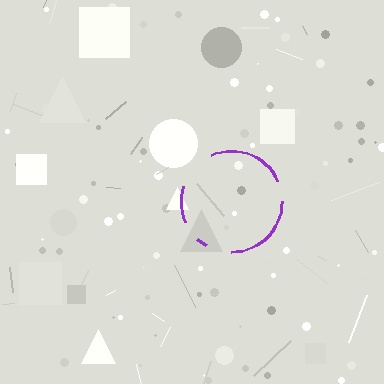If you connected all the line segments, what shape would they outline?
They would outline a circle.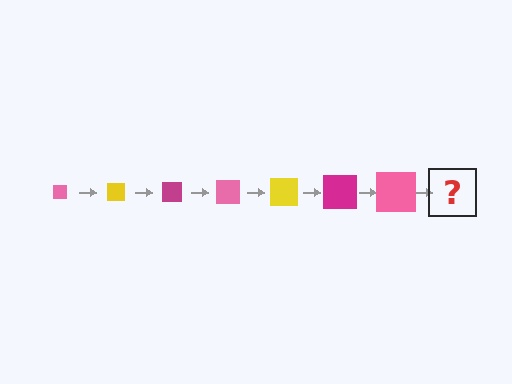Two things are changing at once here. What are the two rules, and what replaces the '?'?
The two rules are that the square grows larger each step and the color cycles through pink, yellow, and magenta. The '?' should be a yellow square, larger than the previous one.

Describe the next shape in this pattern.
It should be a yellow square, larger than the previous one.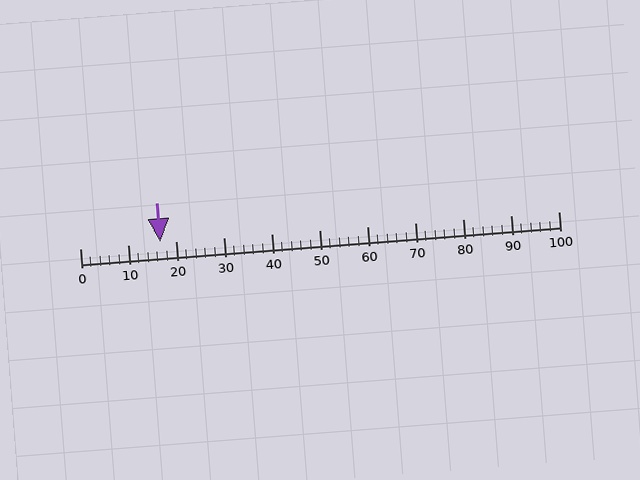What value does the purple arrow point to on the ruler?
The purple arrow points to approximately 17.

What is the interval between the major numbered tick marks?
The major tick marks are spaced 10 units apart.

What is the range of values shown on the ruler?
The ruler shows values from 0 to 100.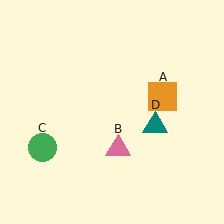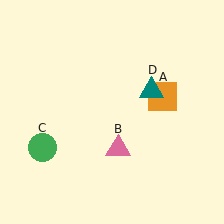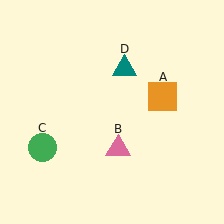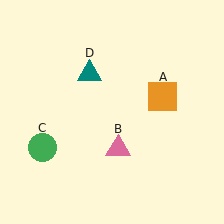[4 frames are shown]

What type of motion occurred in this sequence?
The teal triangle (object D) rotated counterclockwise around the center of the scene.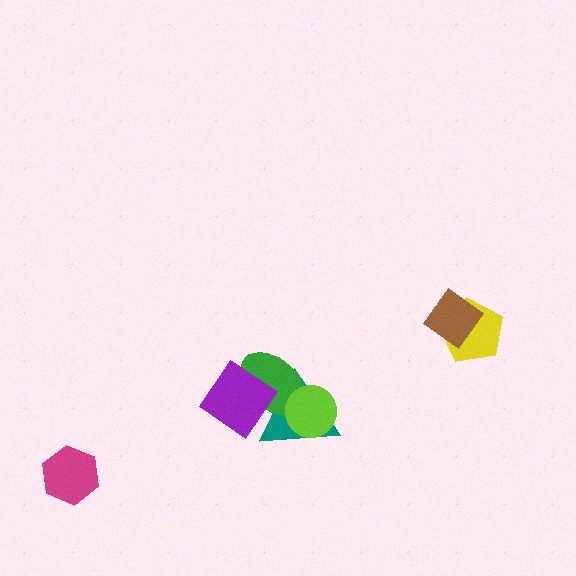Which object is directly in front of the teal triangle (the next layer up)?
The green ellipse is directly in front of the teal triangle.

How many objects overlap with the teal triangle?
3 objects overlap with the teal triangle.